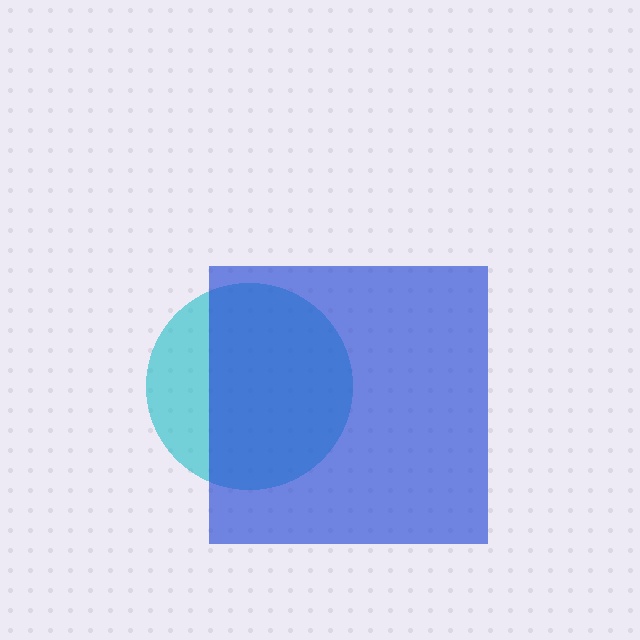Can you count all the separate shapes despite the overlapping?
Yes, there are 2 separate shapes.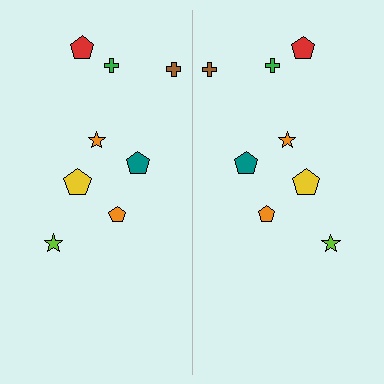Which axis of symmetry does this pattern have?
The pattern has a vertical axis of symmetry running through the center of the image.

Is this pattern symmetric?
Yes, this pattern has bilateral (reflection) symmetry.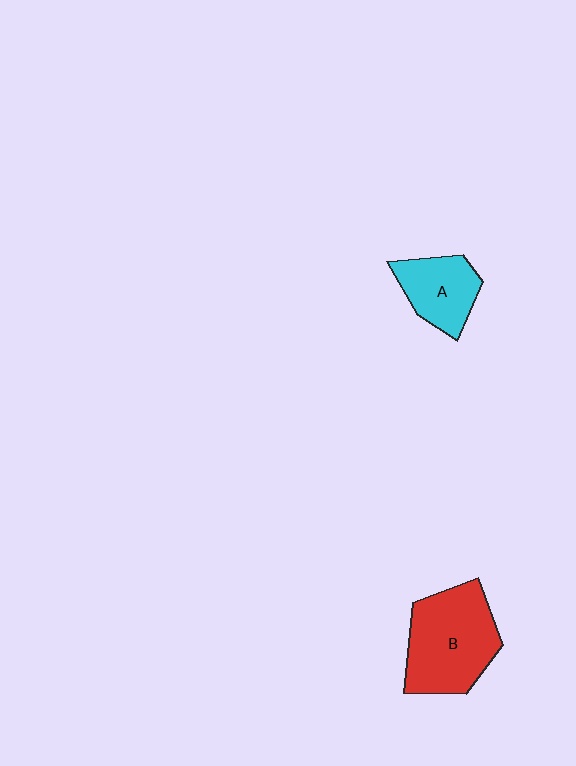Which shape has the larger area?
Shape B (red).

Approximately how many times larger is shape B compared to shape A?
Approximately 1.7 times.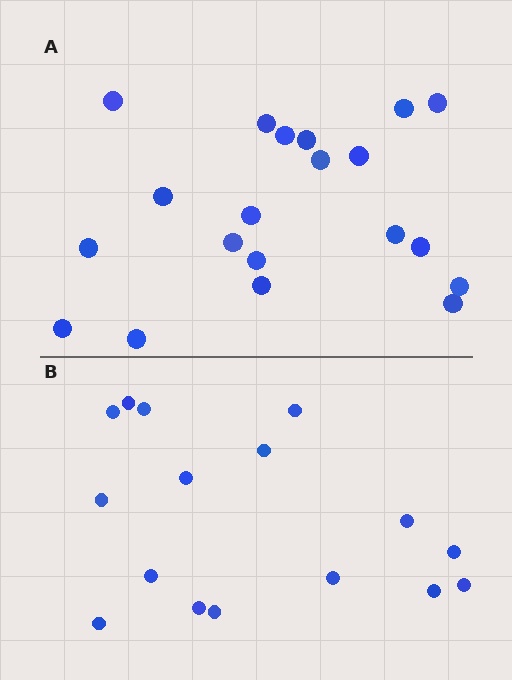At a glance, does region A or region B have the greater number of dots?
Region A (the top region) has more dots.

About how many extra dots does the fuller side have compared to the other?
Region A has about 4 more dots than region B.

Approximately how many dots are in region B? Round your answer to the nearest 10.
About 20 dots. (The exact count is 16, which rounds to 20.)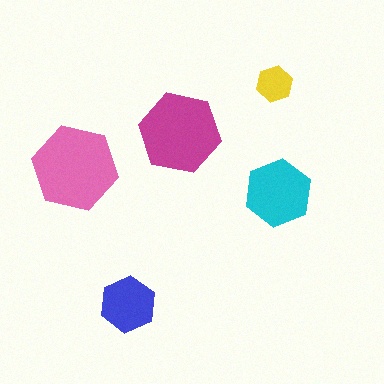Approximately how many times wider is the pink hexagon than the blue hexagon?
About 1.5 times wider.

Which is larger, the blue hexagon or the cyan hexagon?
The cyan one.